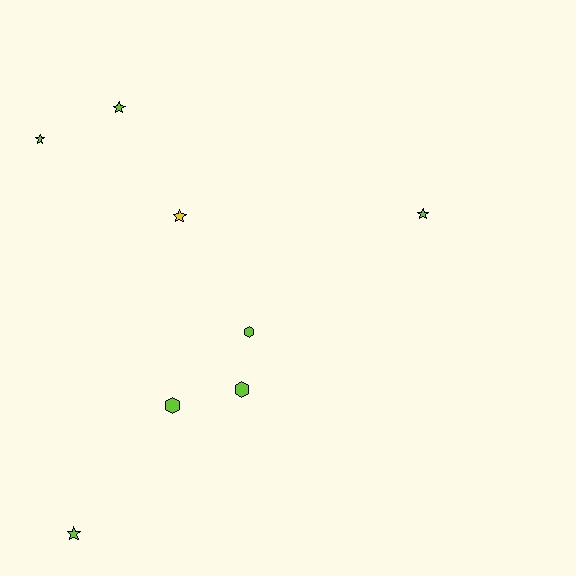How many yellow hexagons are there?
There are no yellow hexagons.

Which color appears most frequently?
Lime, with 7 objects.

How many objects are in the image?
There are 8 objects.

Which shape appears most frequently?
Star, with 5 objects.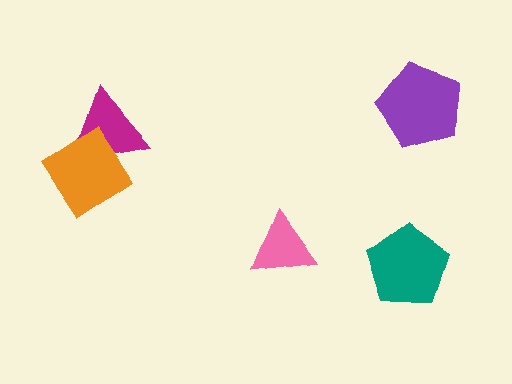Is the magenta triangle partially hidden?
Yes, it is partially covered by another shape.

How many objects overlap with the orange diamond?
1 object overlaps with the orange diamond.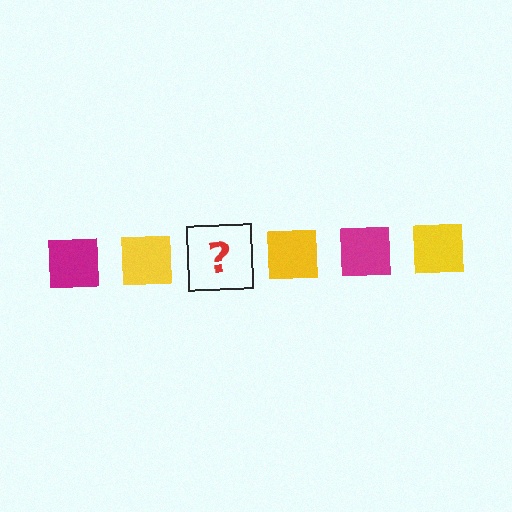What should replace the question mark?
The question mark should be replaced with a magenta square.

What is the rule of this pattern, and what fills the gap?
The rule is that the pattern cycles through magenta, yellow squares. The gap should be filled with a magenta square.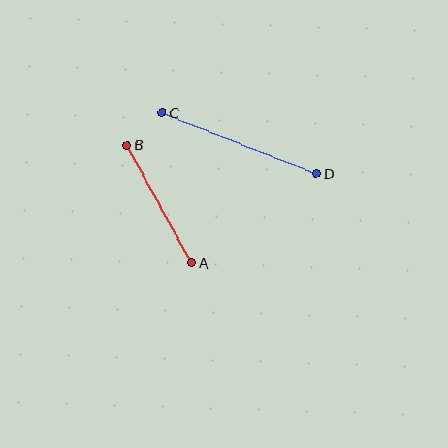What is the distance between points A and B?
The distance is approximately 134 pixels.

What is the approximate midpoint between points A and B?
The midpoint is at approximately (159, 204) pixels.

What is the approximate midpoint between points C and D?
The midpoint is at approximately (239, 143) pixels.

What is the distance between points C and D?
The distance is approximately 166 pixels.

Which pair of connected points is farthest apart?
Points C and D are farthest apart.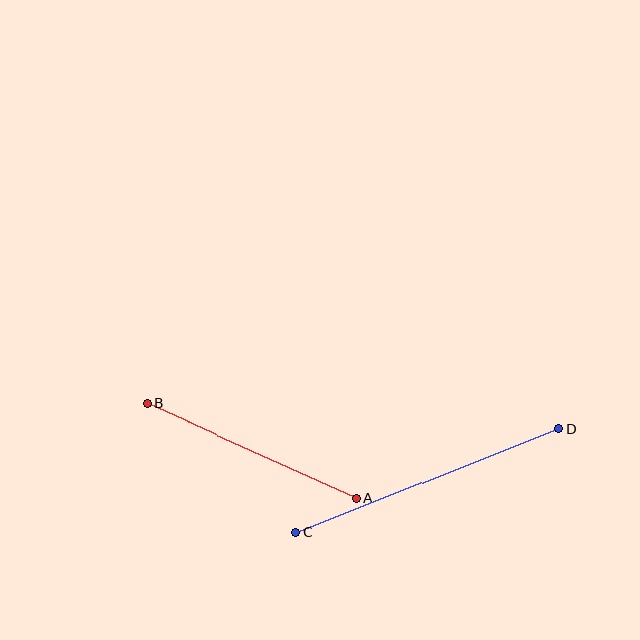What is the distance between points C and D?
The distance is approximately 283 pixels.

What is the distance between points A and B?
The distance is approximately 230 pixels.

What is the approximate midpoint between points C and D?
The midpoint is at approximately (427, 481) pixels.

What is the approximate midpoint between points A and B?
The midpoint is at approximately (252, 451) pixels.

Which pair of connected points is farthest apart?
Points C and D are farthest apart.